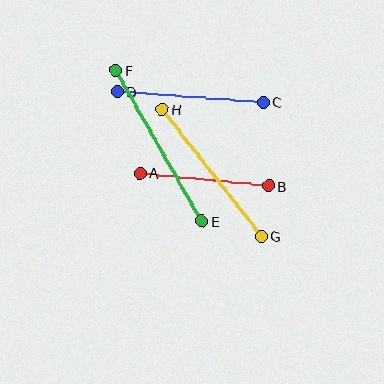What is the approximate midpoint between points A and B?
The midpoint is at approximately (204, 180) pixels.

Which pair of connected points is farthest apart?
Points E and F are farthest apart.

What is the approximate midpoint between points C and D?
The midpoint is at approximately (190, 97) pixels.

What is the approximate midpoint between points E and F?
The midpoint is at approximately (159, 146) pixels.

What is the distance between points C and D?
The distance is approximately 146 pixels.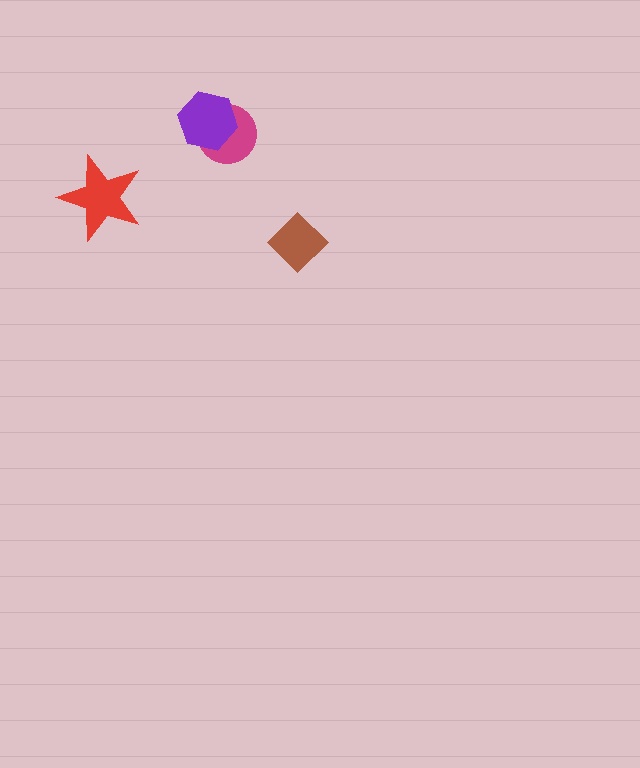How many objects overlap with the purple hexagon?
1 object overlaps with the purple hexagon.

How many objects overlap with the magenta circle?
1 object overlaps with the magenta circle.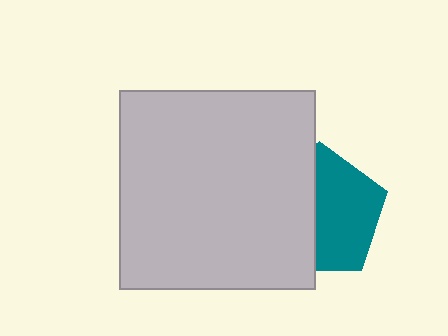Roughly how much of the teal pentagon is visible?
About half of it is visible (roughly 54%).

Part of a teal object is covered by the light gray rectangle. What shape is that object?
It is a pentagon.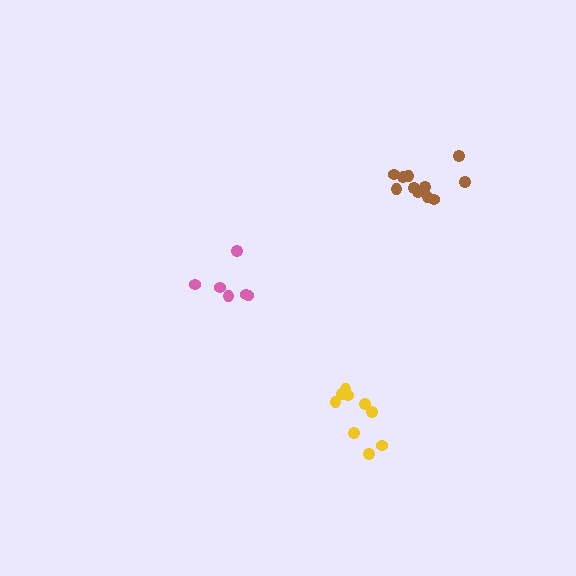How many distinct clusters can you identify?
There are 3 distinct clusters.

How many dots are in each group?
Group 1: 6 dots, Group 2: 9 dots, Group 3: 11 dots (26 total).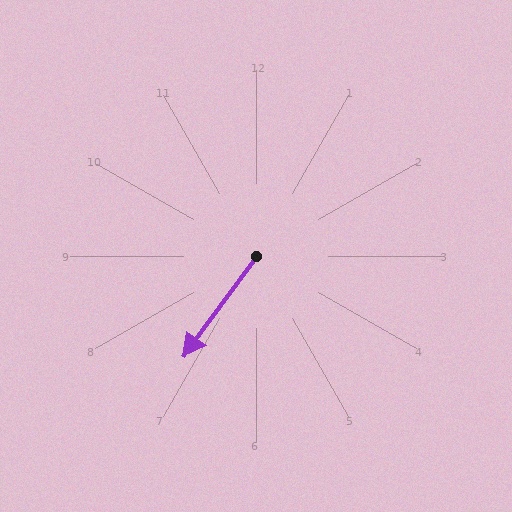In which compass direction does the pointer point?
Southwest.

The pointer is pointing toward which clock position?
Roughly 7 o'clock.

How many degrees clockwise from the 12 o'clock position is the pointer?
Approximately 216 degrees.